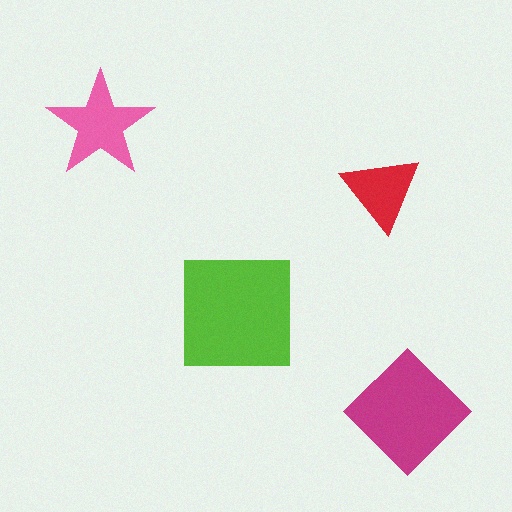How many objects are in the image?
There are 4 objects in the image.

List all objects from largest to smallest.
The lime square, the magenta diamond, the pink star, the red triangle.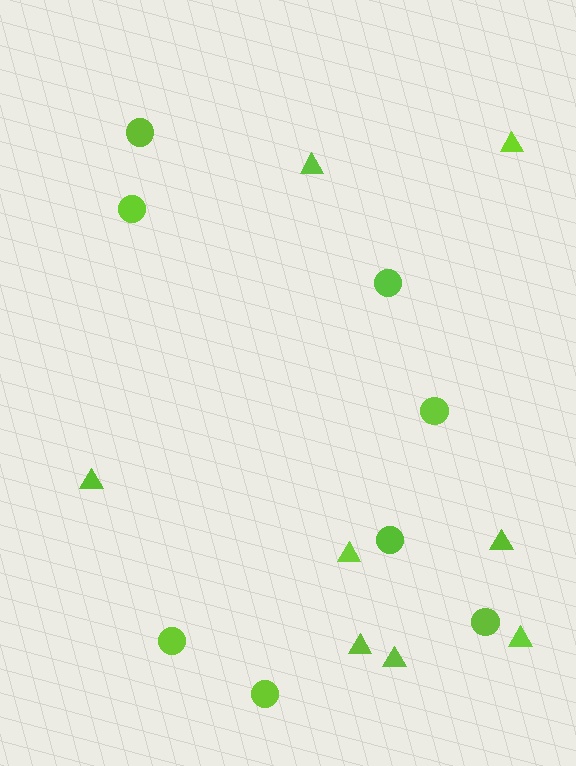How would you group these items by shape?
There are 2 groups: one group of triangles (8) and one group of circles (8).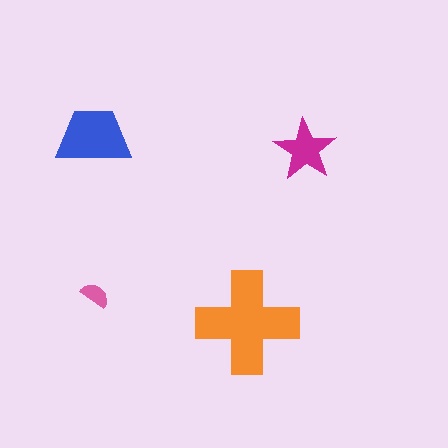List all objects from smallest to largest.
The pink semicircle, the magenta star, the blue trapezoid, the orange cross.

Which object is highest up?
The blue trapezoid is topmost.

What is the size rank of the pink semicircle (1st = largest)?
4th.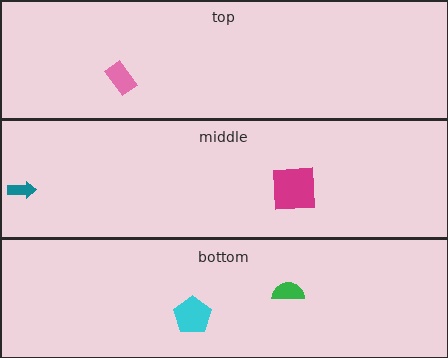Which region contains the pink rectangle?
The top region.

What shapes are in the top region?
The pink rectangle.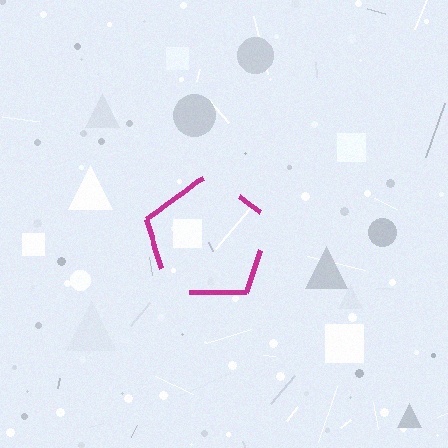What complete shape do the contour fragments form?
The contour fragments form a pentagon.